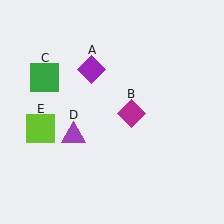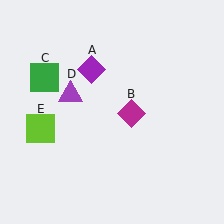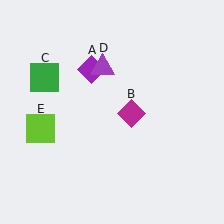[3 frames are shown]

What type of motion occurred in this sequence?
The purple triangle (object D) rotated clockwise around the center of the scene.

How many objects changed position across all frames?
1 object changed position: purple triangle (object D).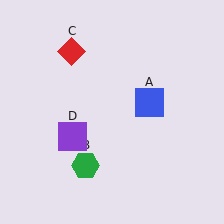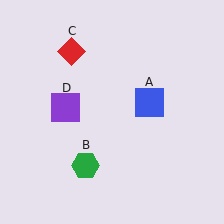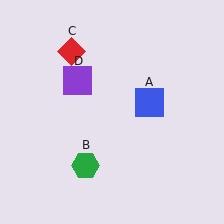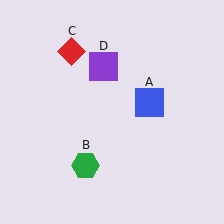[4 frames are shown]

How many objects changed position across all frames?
1 object changed position: purple square (object D).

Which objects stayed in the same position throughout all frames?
Blue square (object A) and green hexagon (object B) and red diamond (object C) remained stationary.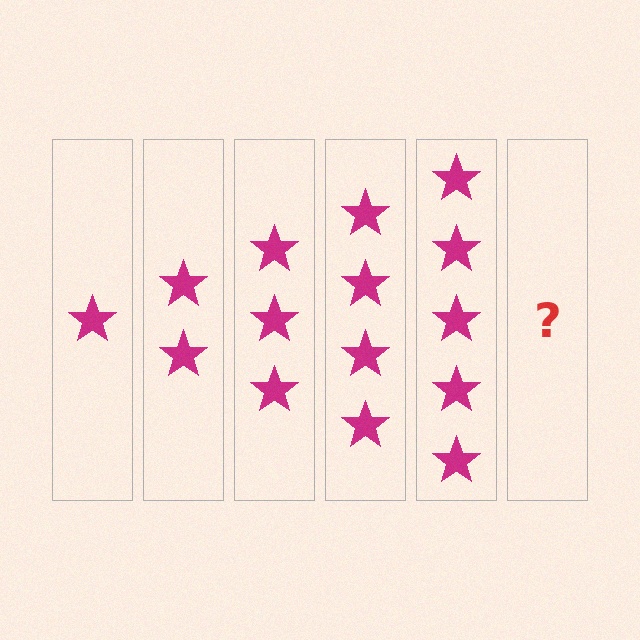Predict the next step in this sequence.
The next step is 6 stars.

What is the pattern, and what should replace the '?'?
The pattern is that each step adds one more star. The '?' should be 6 stars.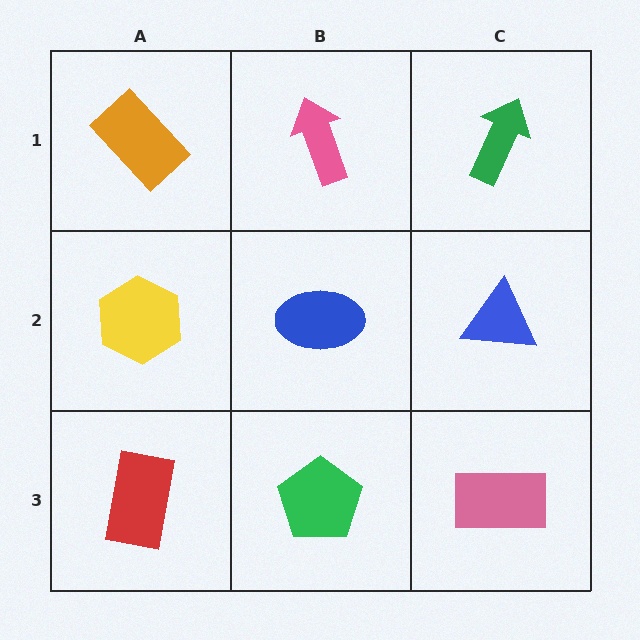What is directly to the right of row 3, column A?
A green pentagon.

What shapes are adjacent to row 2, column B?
A pink arrow (row 1, column B), a green pentagon (row 3, column B), a yellow hexagon (row 2, column A), a blue triangle (row 2, column C).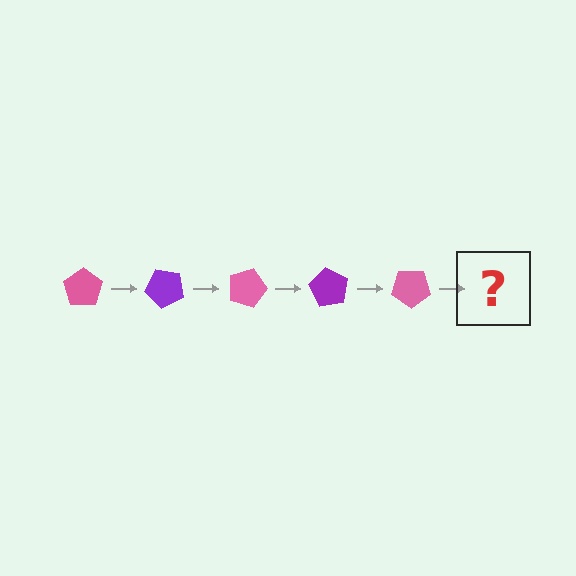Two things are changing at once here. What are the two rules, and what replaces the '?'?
The two rules are that it rotates 45 degrees each step and the color cycles through pink and purple. The '?' should be a purple pentagon, rotated 225 degrees from the start.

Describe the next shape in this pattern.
It should be a purple pentagon, rotated 225 degrees from the start.